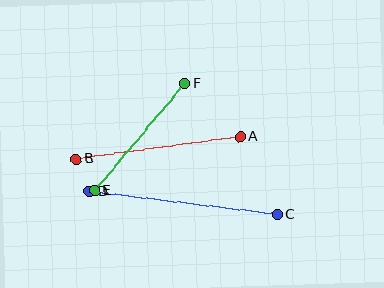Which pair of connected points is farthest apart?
Points C and D are farthest apart.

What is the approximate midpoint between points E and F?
The midpoint is at approximately (140, 137) pixels.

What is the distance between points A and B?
The distance is approximately 166 pixels.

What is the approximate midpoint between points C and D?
The midpoint is at approximately (183, 203) pixels.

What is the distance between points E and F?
The distance is approximately 140 pixels.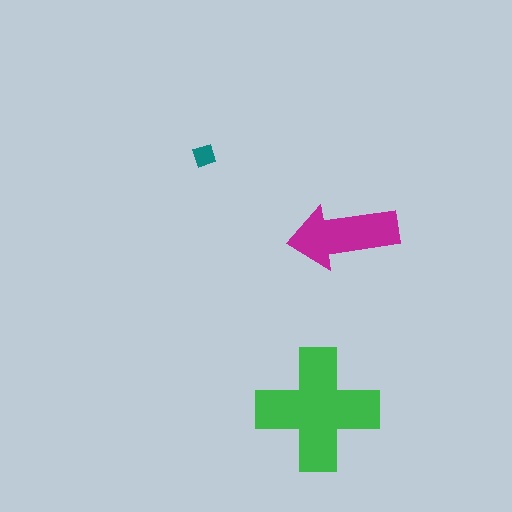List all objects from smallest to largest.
The teal diamond, the magenta arrow, the green cross.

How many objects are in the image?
There are 3 objects in the image.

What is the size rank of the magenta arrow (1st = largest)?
2nd.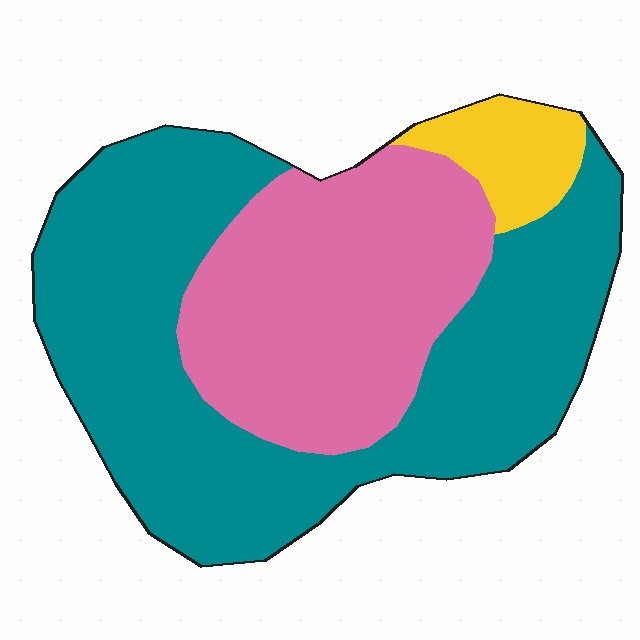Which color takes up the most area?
Teal, at roughly 60%.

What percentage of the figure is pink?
Pink covers roughly 35% of the figure.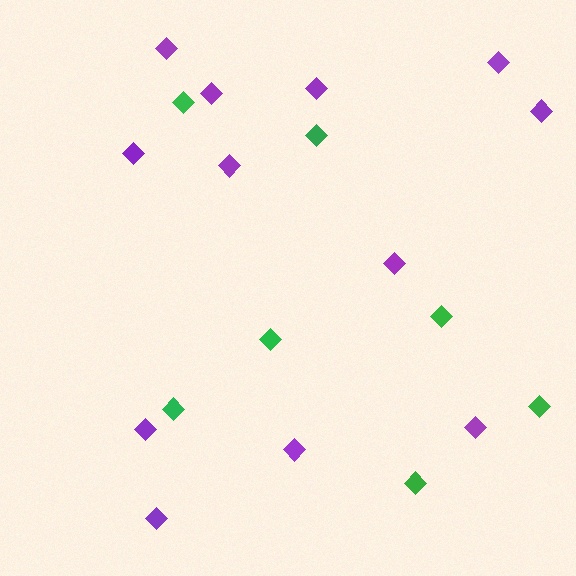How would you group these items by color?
There are 2 groups: one group of purple diamonds (12) and one group of green diamonds (7).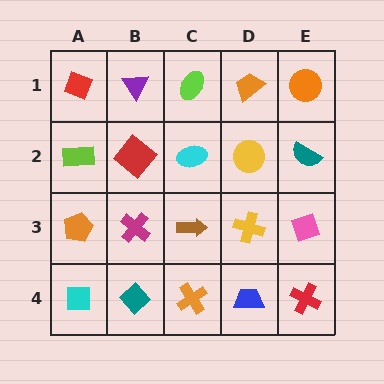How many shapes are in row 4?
5 shapes.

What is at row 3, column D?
A yellow cross.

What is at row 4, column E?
A red cross.